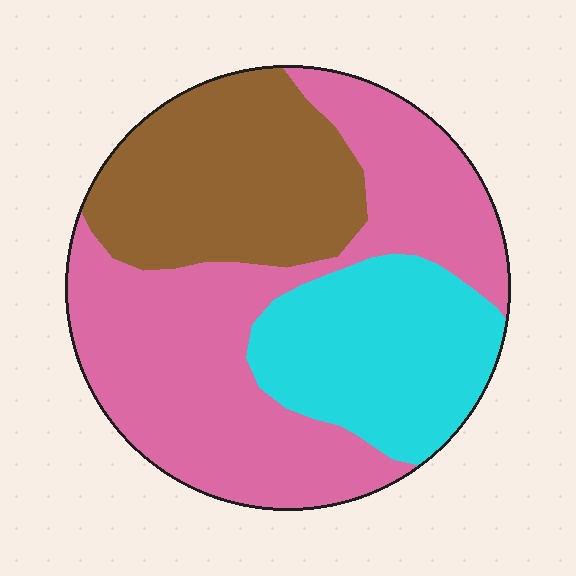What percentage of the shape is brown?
Brown takes up about one quarter (1/4) of the shape.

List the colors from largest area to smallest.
From largest to smallest: pink, brown, cyan.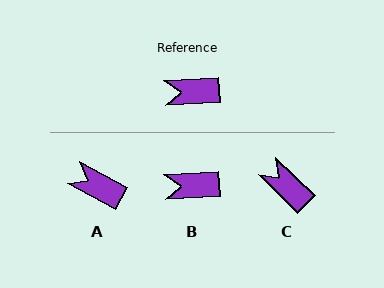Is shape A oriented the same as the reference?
No, it is off by about 32 degrees.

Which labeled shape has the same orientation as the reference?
B.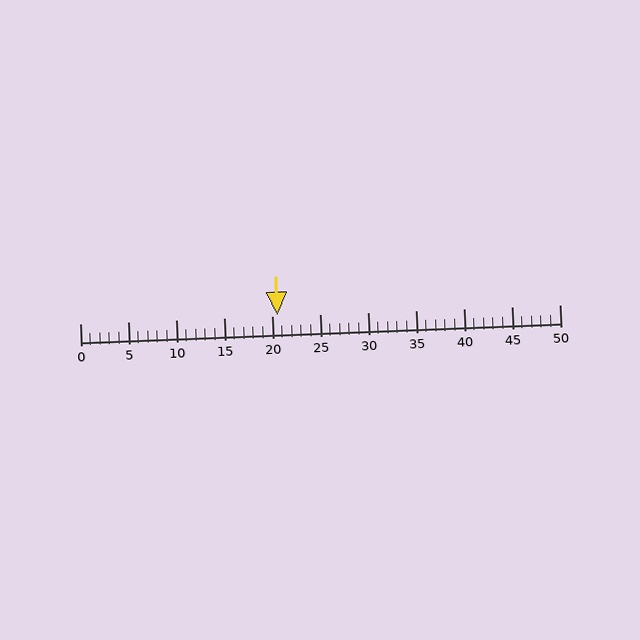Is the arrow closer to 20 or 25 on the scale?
The arrow is closer to 20.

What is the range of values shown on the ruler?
The ruler shows values from 0 to 50.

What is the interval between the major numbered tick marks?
The major tick marks are spaced 5 units apart.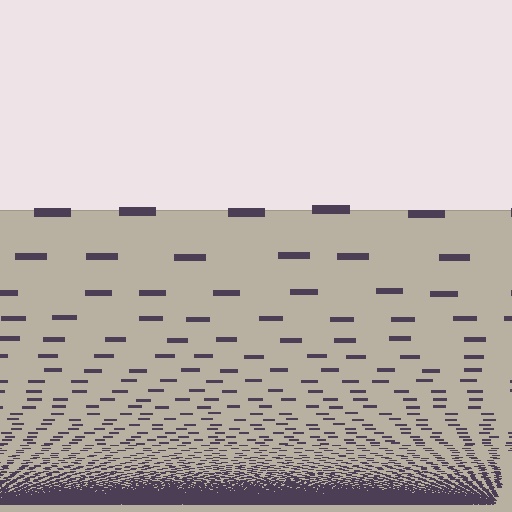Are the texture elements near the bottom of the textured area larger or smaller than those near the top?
Smaller. The gradient is inverted — elements near the bottom are smaller and denser.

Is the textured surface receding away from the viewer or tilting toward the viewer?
The surface appears to tilt toward the viewer. Texture elements get larger and sparser toward the top.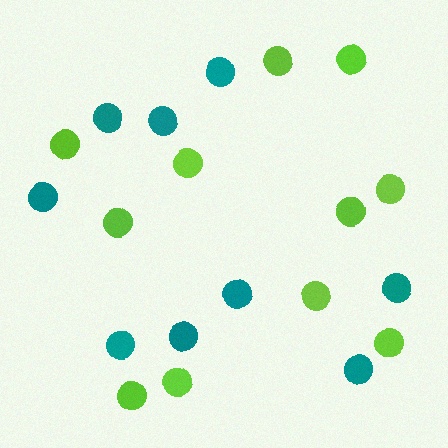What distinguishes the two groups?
There are 2 groups: one group of lime circles (11) and one group of teal circles (9).